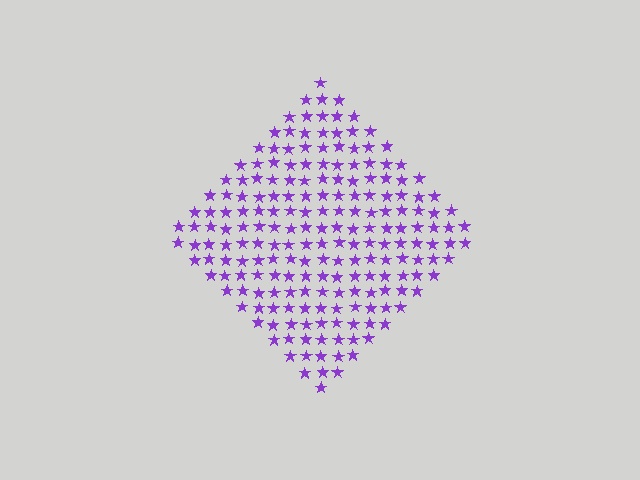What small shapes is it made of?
It is made of small stars.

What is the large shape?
The large shape is a diamond.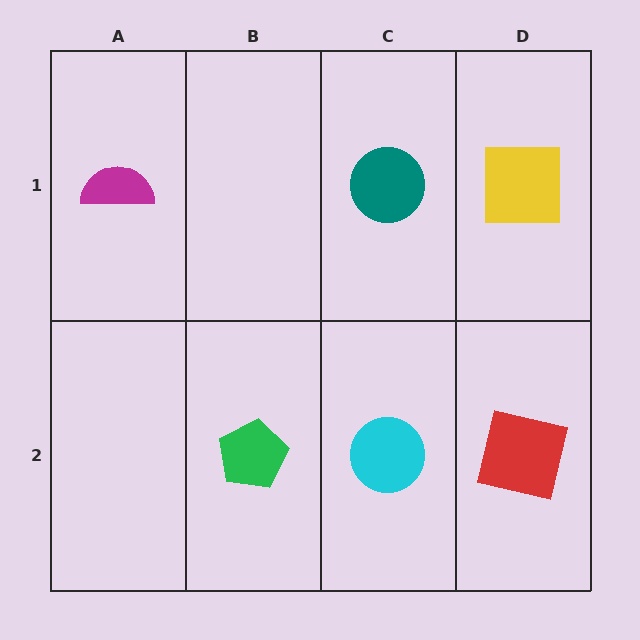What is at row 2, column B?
A green pentagon.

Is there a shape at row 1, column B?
No, that cell is empty.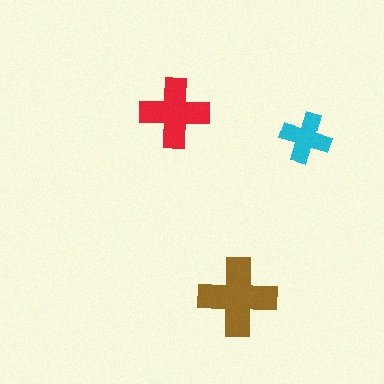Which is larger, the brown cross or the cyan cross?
The brown one.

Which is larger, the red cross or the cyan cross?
The red one.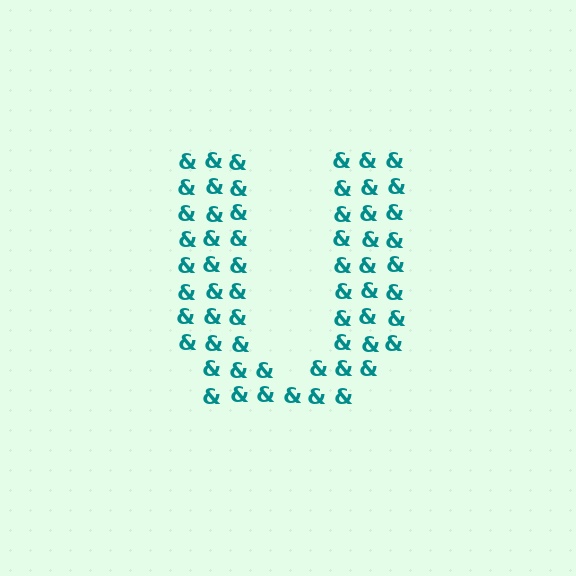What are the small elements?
The small elements are ampersands.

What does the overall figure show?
The overall figure shows the letter U.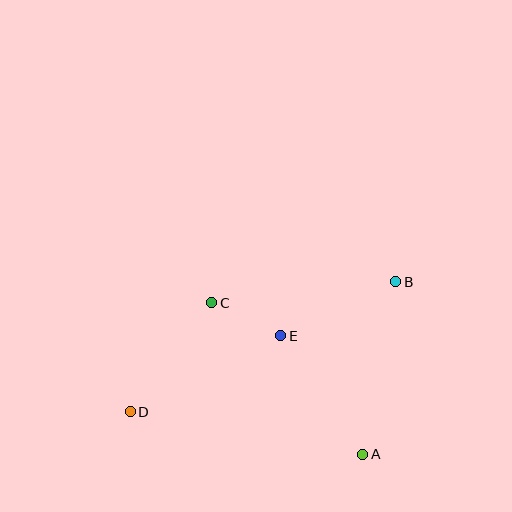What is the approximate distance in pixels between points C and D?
The distance between C and D is approximately 136 pixels.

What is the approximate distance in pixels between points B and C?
The distance between B and C is approximately 185 pixels.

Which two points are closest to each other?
Points C and E are closest to each other.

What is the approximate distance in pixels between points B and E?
The distance between B and E is approximately 127 pixels.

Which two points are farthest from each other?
Points B and D are farthest from each other.